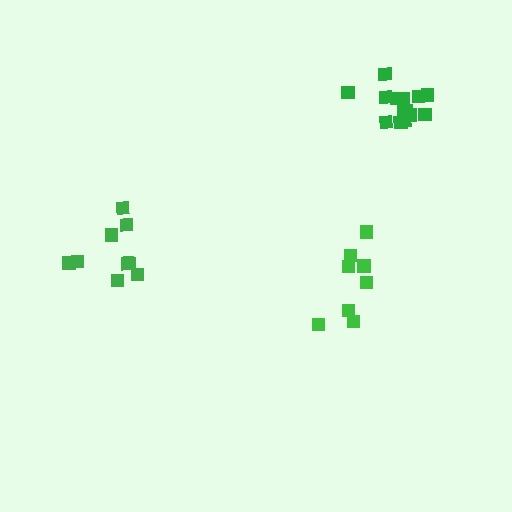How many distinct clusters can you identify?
There are 3 distinct clusters.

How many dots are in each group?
Group 1: 8 dots, Group 2: 9 dots, Group 3: 14 dots (31 total).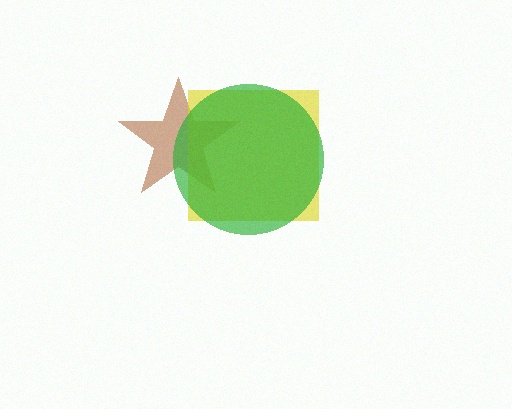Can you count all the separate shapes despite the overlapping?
Yes, there are 3 separate shapes.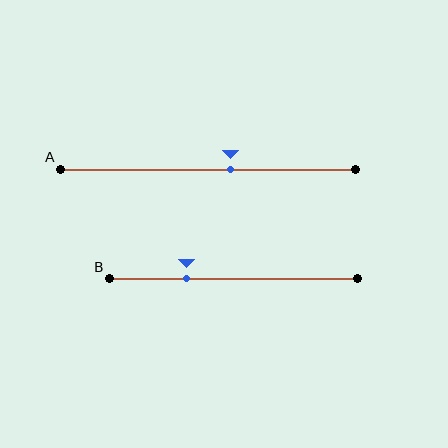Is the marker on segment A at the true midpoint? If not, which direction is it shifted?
No, the marker on segment A is shifted to the right by about 8% of the segment length.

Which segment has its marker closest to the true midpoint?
Segment A has its marker closest to the true midpoint.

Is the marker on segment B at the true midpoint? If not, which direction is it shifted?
No, the marker on segment B is shifted to the left by about 19% of the segment length.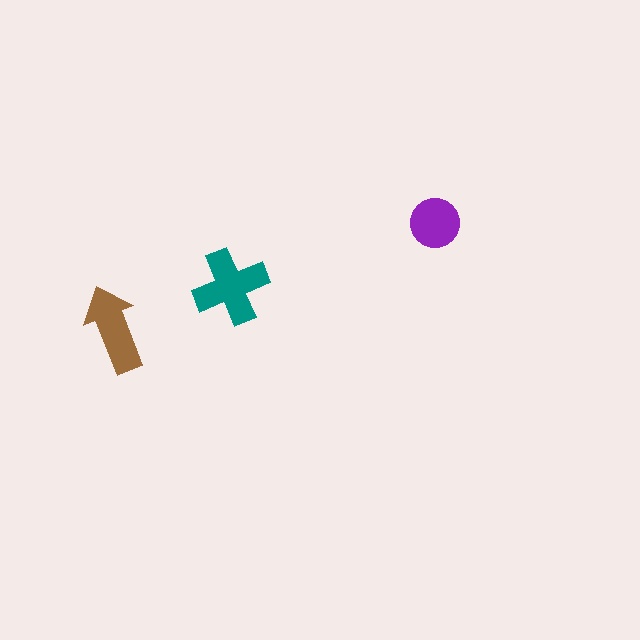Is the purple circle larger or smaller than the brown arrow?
Smaller.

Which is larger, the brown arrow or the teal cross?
The teal cross.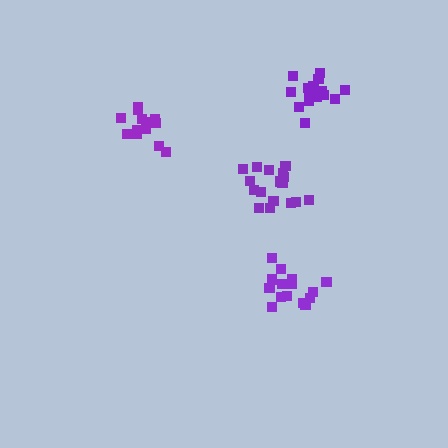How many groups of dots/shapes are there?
There are 4 groups.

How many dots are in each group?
Group 1: 18 dots, Group 2: 17 dots, Group 3: 13 dots, Group 4: 15 dots (63 total).